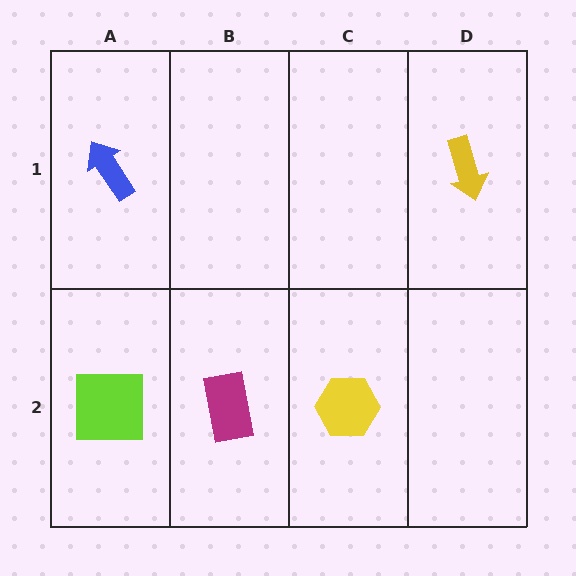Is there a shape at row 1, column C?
No, that cell is empty.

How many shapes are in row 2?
3 shapes.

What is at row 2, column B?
A magenta rectangle.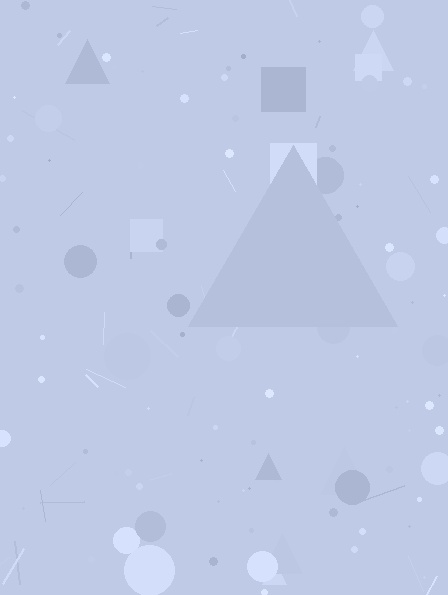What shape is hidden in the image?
A triangle is hidden in the image.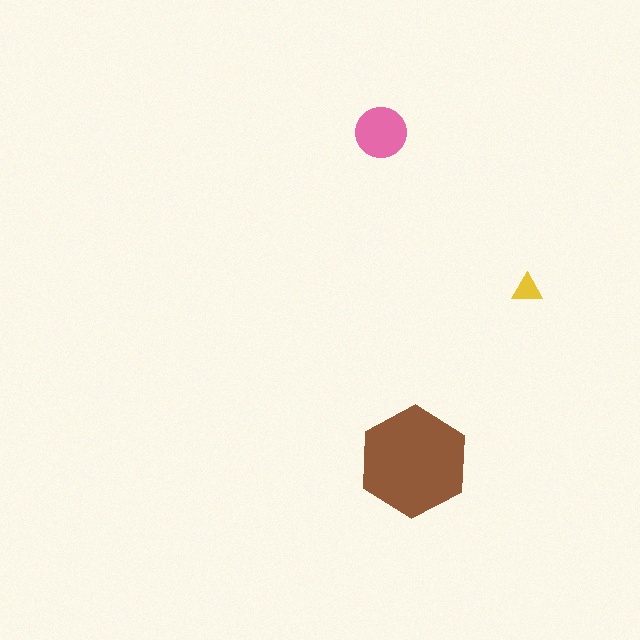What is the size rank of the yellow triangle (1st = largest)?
3rd.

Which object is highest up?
The pink circle is topmost.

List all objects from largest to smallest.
The brown hexagon, the pink circle, the yellow triangle.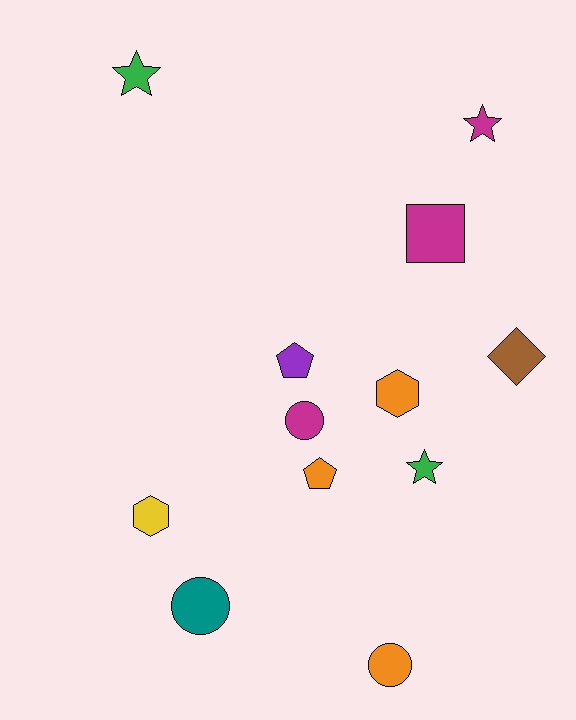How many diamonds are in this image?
There is 1 diamond.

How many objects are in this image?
There are 12 objects.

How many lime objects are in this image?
There are no lime objects.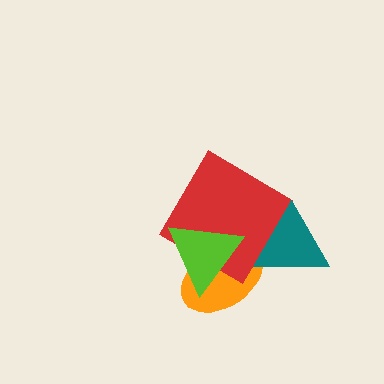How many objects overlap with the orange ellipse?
3 objects overlap with the orange ellipse.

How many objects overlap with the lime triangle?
2 objects overlap with the lime triangle.